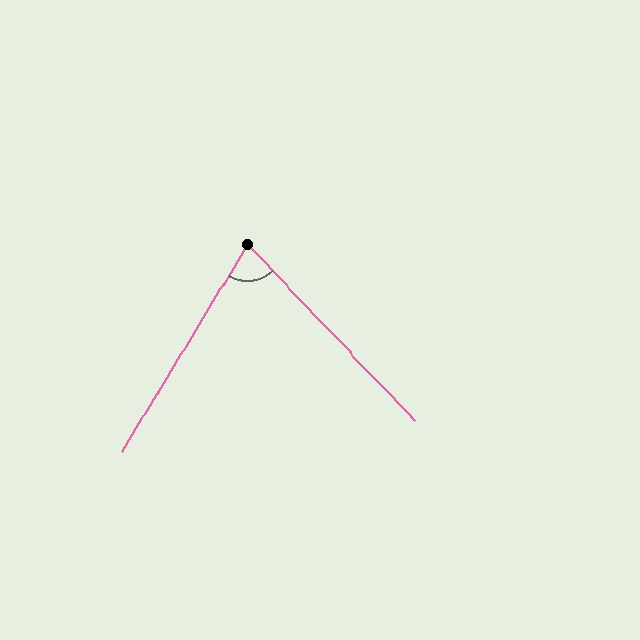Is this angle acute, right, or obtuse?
It is acute.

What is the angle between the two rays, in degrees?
Approximately 75 degrees.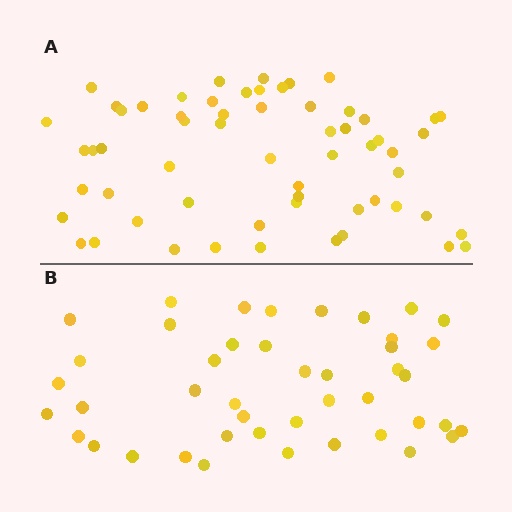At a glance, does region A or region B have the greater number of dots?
Region A (the top region) has more dots.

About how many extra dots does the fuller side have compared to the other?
Region A has approximately 15 more dots than region B.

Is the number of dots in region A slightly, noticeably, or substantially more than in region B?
Region A has noticeably more, but not dramatically so. The ratio is roughly 1.4 to 1.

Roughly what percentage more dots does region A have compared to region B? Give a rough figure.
About 35% more.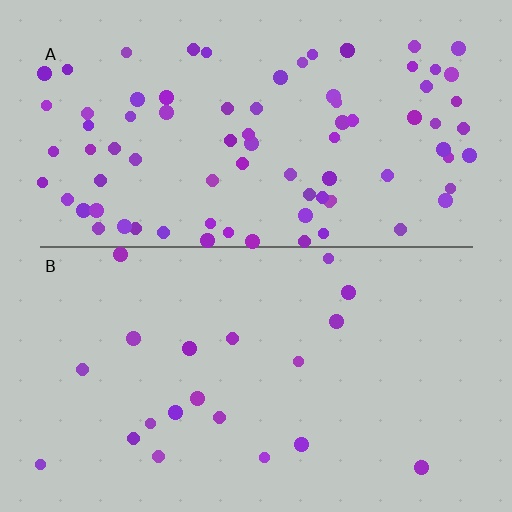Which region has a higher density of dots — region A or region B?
A (the top).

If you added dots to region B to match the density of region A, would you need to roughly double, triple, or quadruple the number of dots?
Approximately quadruple.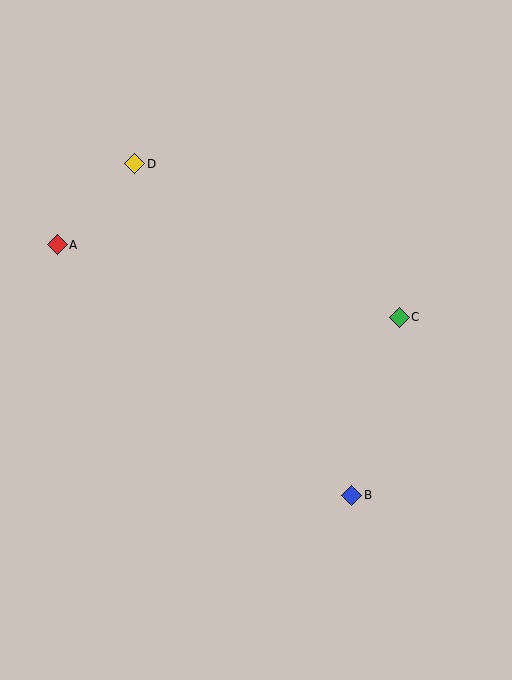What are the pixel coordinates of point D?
Point D is at (135, 164).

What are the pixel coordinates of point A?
Point A is at (57, 245).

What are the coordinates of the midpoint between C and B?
The midpoint between C and B is at (376, 406).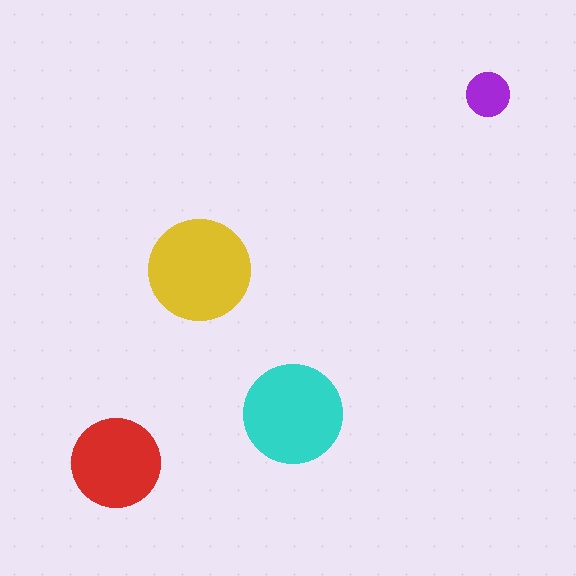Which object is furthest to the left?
The red circle is leftmost.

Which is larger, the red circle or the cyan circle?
The cyan one.